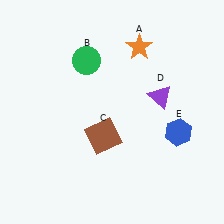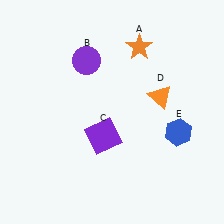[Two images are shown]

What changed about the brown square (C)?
In Image 1, C is brown. In Image 2, it changed to purple.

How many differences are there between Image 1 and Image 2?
There are 3 differences between the two images.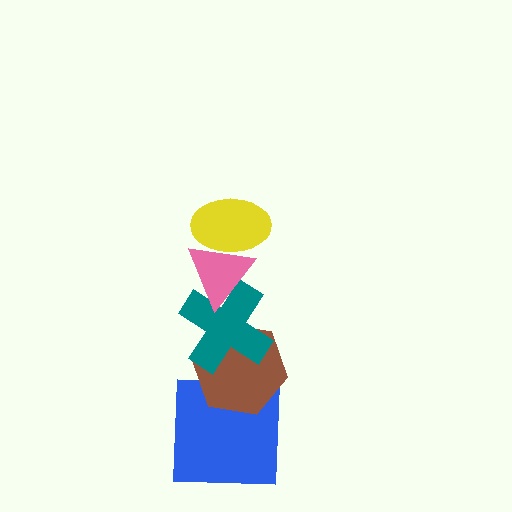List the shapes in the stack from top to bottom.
From top to bottom: the yellow ellipse, the pink triangle, the teal cross, the brown hexagon, the blue square.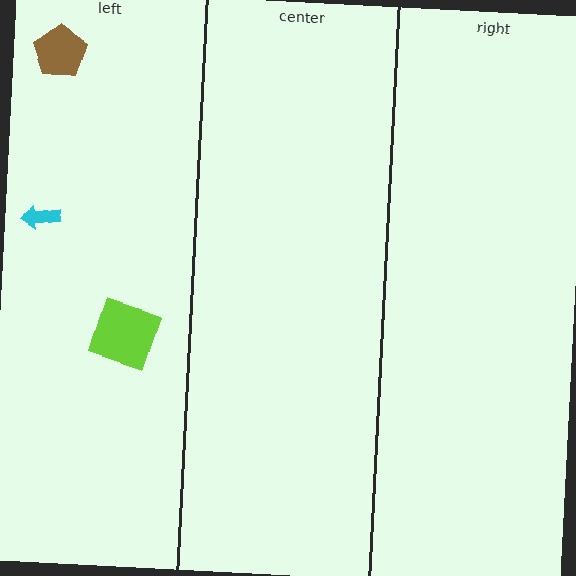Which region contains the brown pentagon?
The left region.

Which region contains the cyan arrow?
The left region.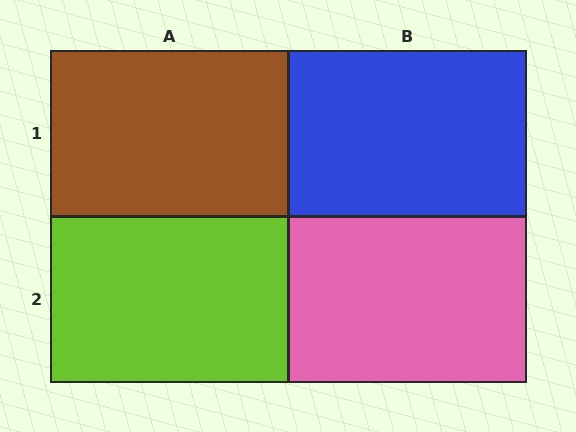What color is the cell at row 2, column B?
Pink.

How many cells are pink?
1 cell is pink.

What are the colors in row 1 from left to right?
Brown, blue.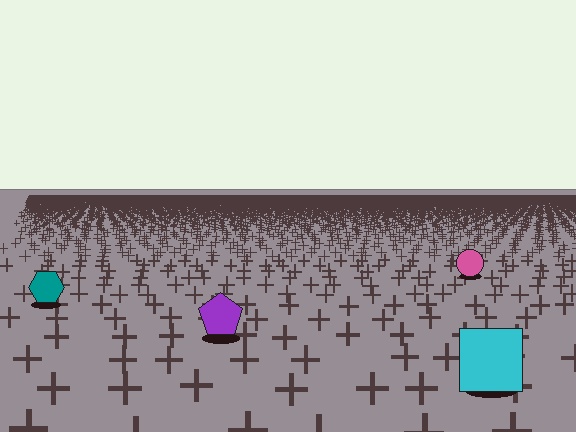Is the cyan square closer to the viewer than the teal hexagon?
Yes. The cyan square is closer — you can tell from the texture gradient: the ground texture is coarser near it.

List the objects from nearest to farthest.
From nearest to farthest: the cyan square, the purple pentagon, the teal hexagon, the pink circle.